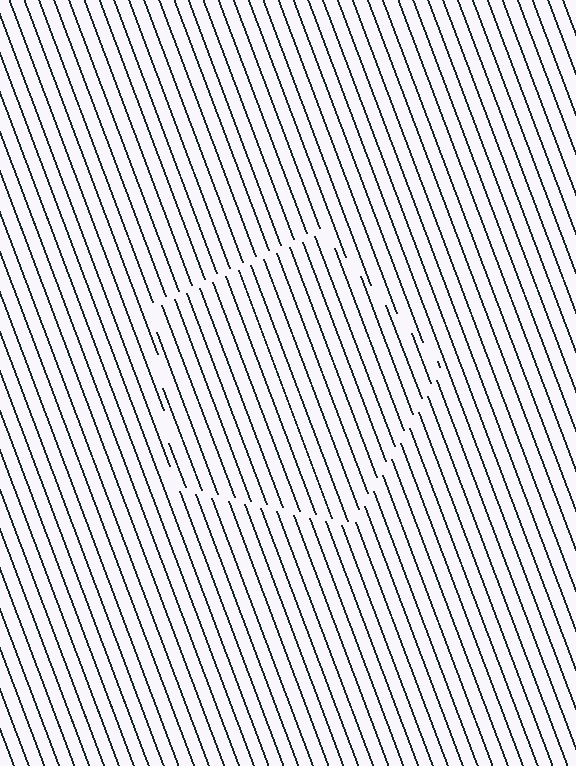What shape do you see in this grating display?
An illusory pentagon. The interior of the shape contains the same grating, shifted by half a period — the contour is defined by the phase discontinuity where line-ends from the inner and outer gratings abut.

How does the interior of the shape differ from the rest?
The interior of the shape contains the same grating, shifted by half a period — the contour is defined by the phase discontinuity where line-ends from the inner and outer gratings abut.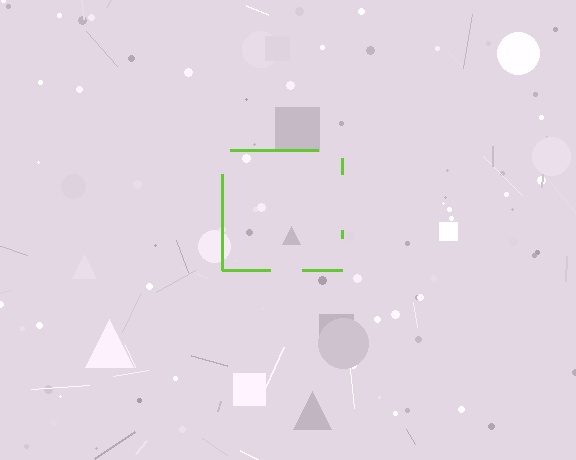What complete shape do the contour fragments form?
The contour fragments form a square.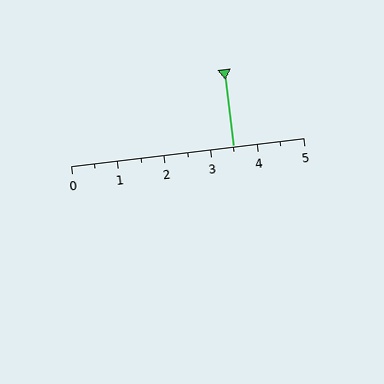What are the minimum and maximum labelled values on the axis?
The axis runs from 0 to 5.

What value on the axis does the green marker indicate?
The marker indicates approximately 3.5.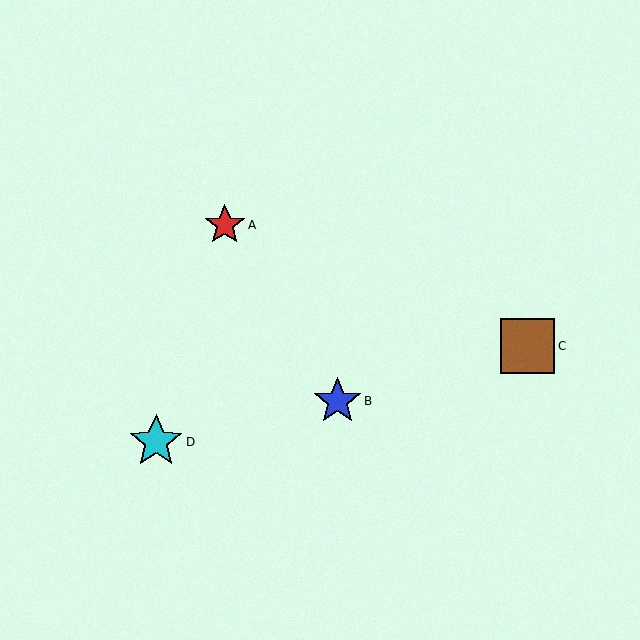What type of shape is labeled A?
Shape A is a red star.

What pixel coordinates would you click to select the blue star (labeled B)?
Click at (338, 401) to select the blue star B.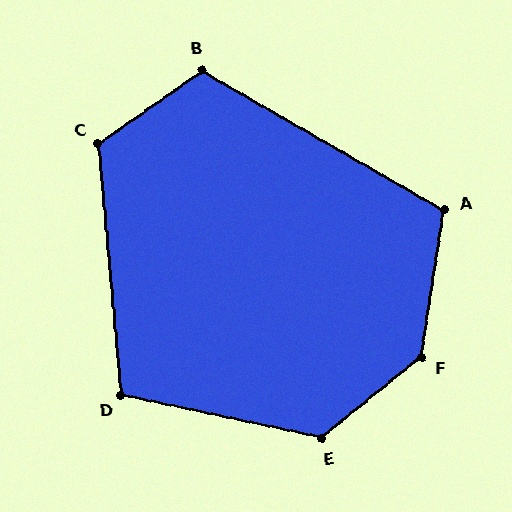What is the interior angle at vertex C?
Approximately 120 degrees (obtuse).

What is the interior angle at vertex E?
Approximately 129 degrees (obtuse).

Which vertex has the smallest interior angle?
D, at approximately 107 degrees.